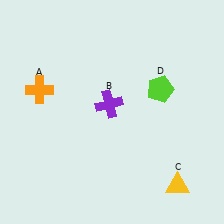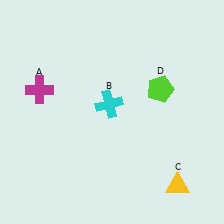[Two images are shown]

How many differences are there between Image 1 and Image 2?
There are 2 differences between the two images.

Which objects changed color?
A changed from orange to magenta. B changed from purple to cyan.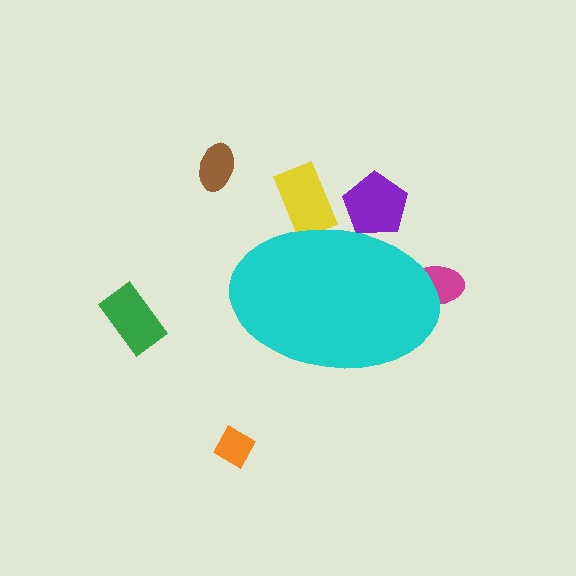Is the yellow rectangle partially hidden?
Yes, the yellow rectangle is partially hidden behind the cyan ellipse.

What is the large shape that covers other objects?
A cyan ellipse.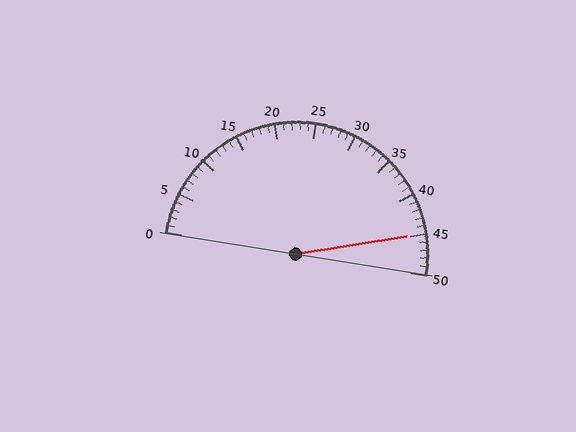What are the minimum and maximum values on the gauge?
The gauge ranges from 0 to 50.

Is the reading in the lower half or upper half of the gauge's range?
The reading is in the upper half of the range (0 to 50).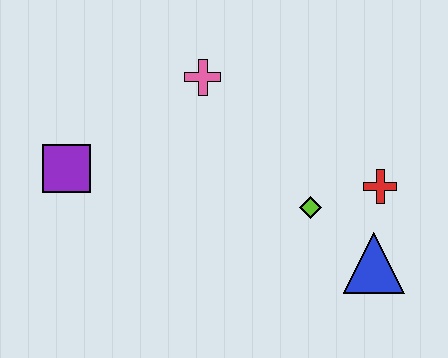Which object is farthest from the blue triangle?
The purple square is farthest from the blue triangle.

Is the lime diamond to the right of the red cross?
No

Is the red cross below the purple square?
Yes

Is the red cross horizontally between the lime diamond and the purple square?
No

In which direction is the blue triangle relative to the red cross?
The blue triangle is below the red cross.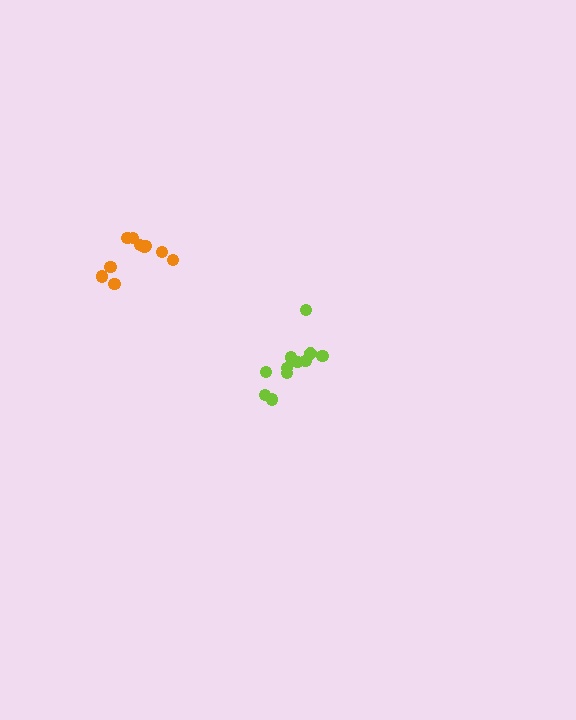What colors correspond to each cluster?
The clusters are colored: lime, orange.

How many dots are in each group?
Group 1: 11 dots, Group 2: 10 dots (21 total).